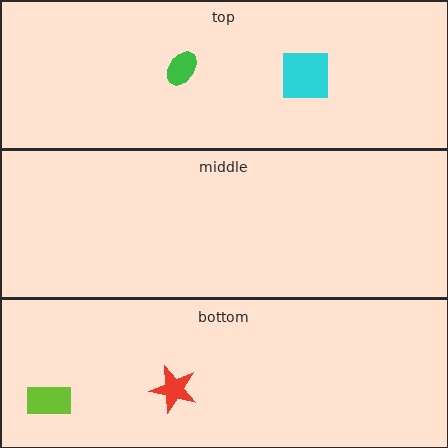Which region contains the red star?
The bottom region.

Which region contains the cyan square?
The top region.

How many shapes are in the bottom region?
2.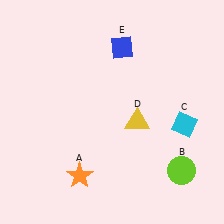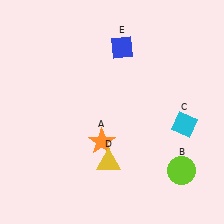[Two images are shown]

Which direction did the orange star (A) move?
The orange star (A) moved up.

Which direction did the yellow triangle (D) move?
The yellow triangle (D) moved down.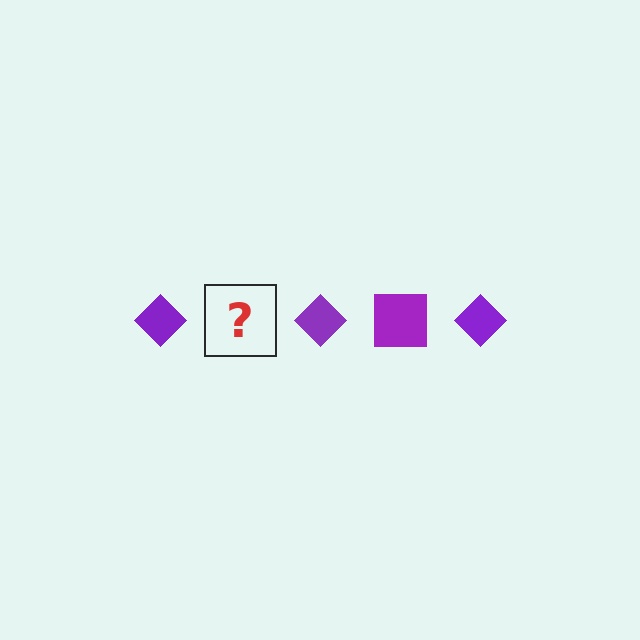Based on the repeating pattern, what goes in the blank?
The blank should be a purple square.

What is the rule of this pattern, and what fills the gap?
The rule is that the pattern cycles through diamond, square shapes in purple. The gap should be filled with a purple square.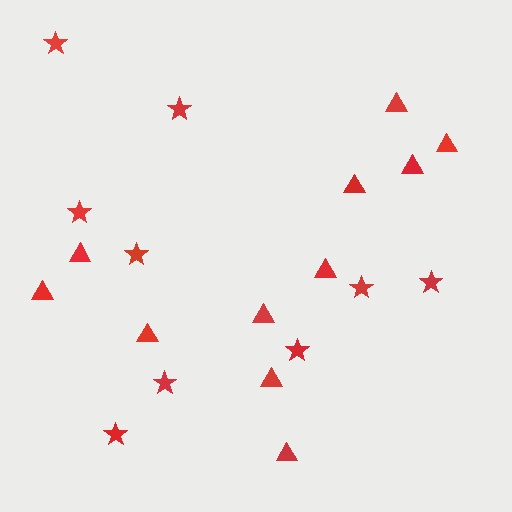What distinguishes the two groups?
There are 2 groups: one group of triangles (11) and one group of stars (9).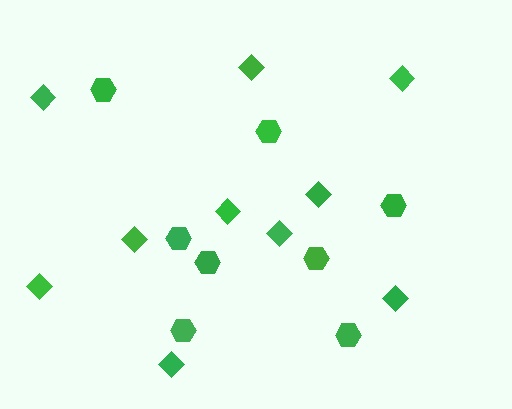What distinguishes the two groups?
There are 2 groups: one group of hexagons (8) and one group of diamonds (10).